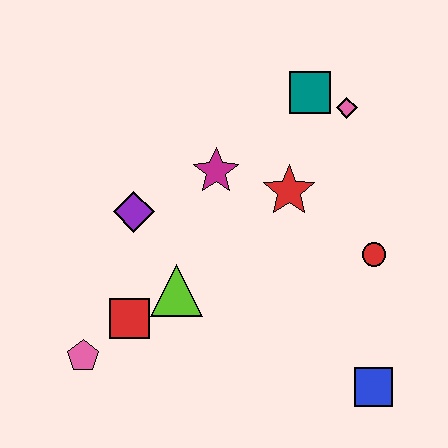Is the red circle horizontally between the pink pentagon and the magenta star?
No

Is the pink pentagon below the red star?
Yes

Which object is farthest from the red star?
The pink pentagon is farthest from the red star.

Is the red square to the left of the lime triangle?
Yes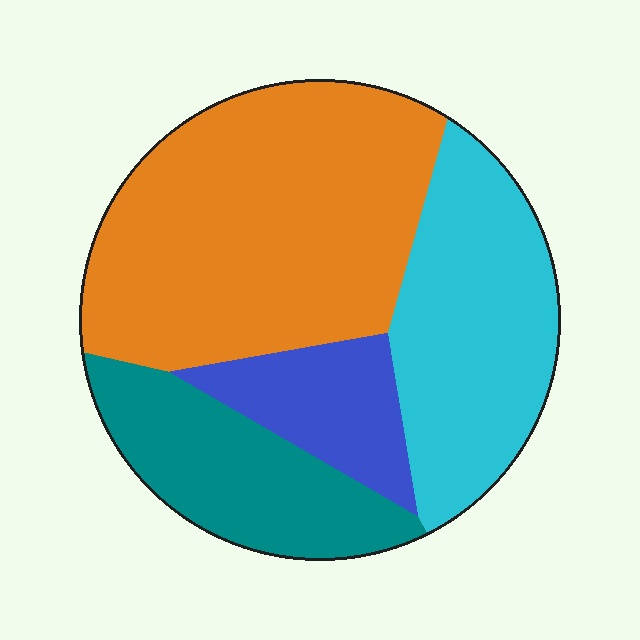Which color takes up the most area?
Orange, at roughly 45%.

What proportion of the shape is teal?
Teal covers about 20% of the shape.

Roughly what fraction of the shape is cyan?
Cyan takes up about one quarter (1/4) of the shape.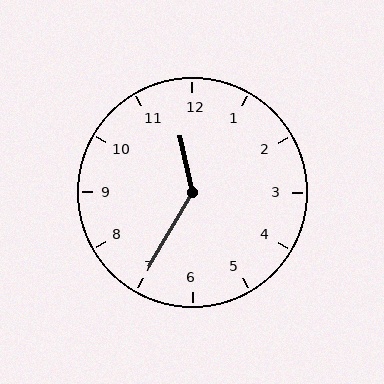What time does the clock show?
11:35.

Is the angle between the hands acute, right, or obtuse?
It is obtuse.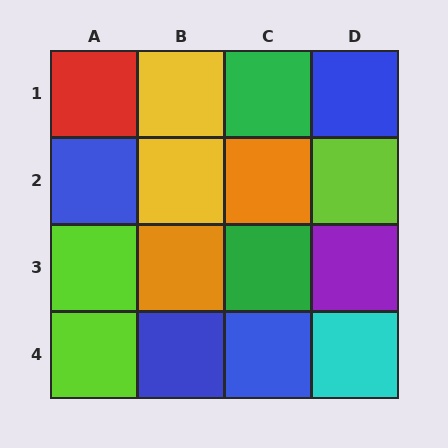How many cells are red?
1 cell is red.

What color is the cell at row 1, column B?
Yellow.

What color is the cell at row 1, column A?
Red.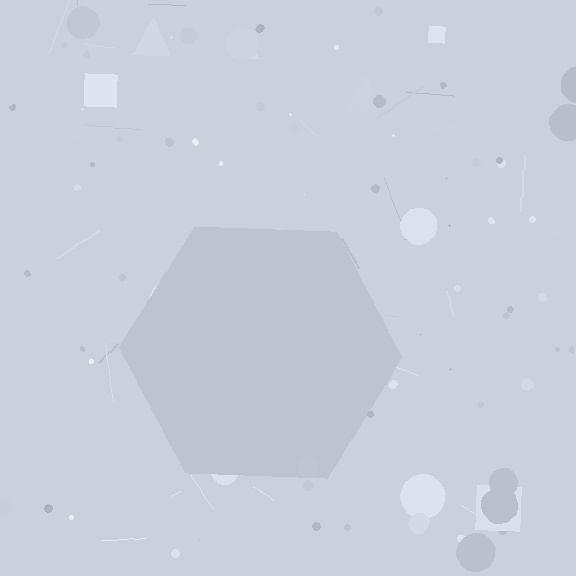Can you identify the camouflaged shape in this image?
The camouflaged shape is a hexagon.